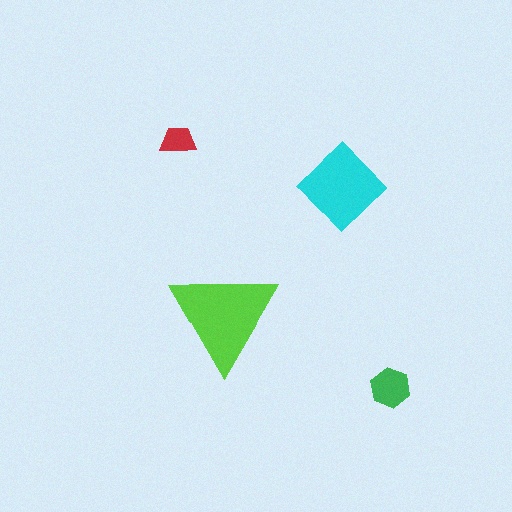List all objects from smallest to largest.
The red trapezoid, the green hexagon, the cyan diamond, the lime triangle.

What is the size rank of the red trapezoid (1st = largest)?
4th.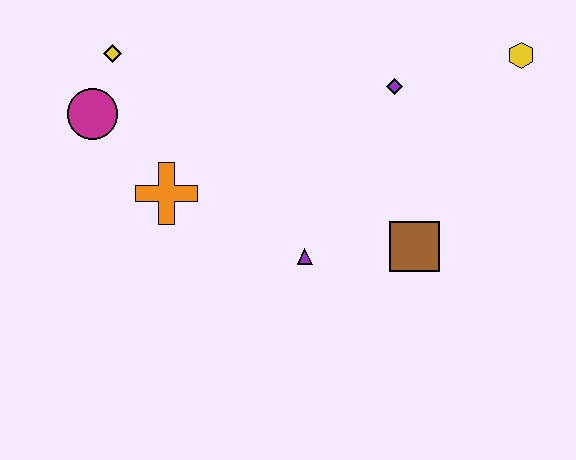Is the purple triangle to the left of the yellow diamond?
No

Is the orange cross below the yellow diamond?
Yes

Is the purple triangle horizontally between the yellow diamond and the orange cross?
No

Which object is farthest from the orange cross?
The yellow hexagon is farthest from the orange cross.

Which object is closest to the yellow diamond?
The magenta circle is closest to the yellow diamond.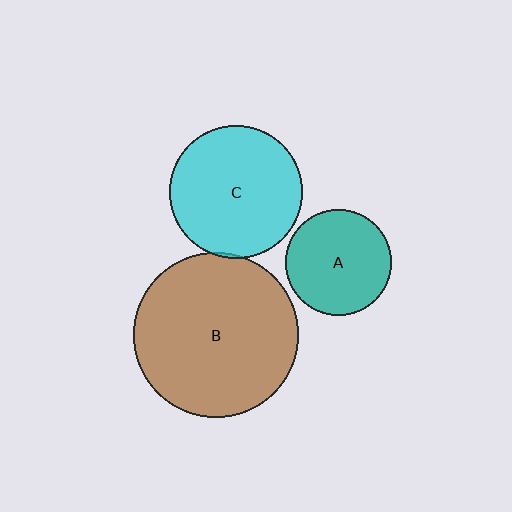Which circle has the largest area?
Circle B (brown).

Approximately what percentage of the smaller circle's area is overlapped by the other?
Approximately 5%.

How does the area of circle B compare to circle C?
Approximately 1.5 times.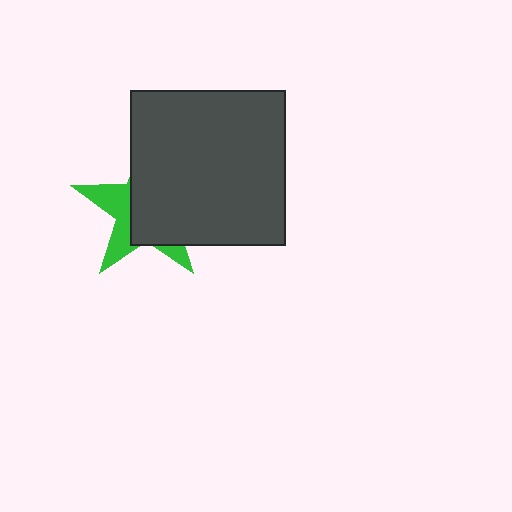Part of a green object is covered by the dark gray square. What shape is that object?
It is a star.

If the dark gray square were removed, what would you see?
You would see the complete green star.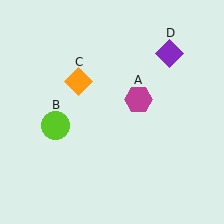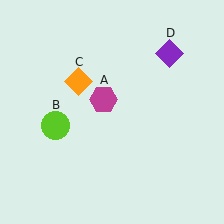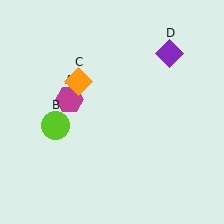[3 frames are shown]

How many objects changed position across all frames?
1 object changed position: magenta hexagon (object A).